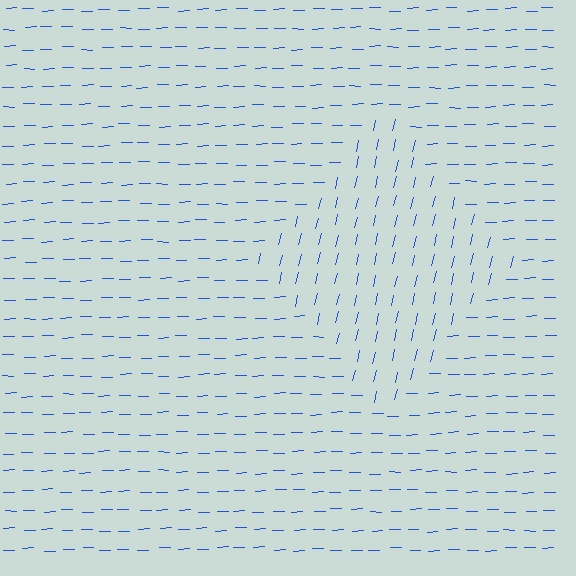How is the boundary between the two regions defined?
The boundary is defined purely by a change in line orientation (approximately 76 degrees difference). All lines are the same color and thickness.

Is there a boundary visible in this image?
Yes, there is a texture boundary formed by a change in line orientation.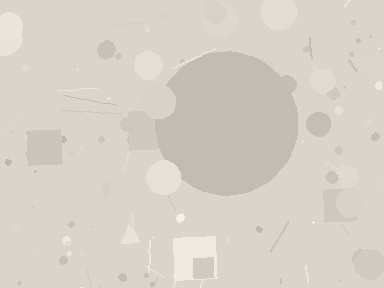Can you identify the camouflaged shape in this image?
The camouflaged shape is a circle.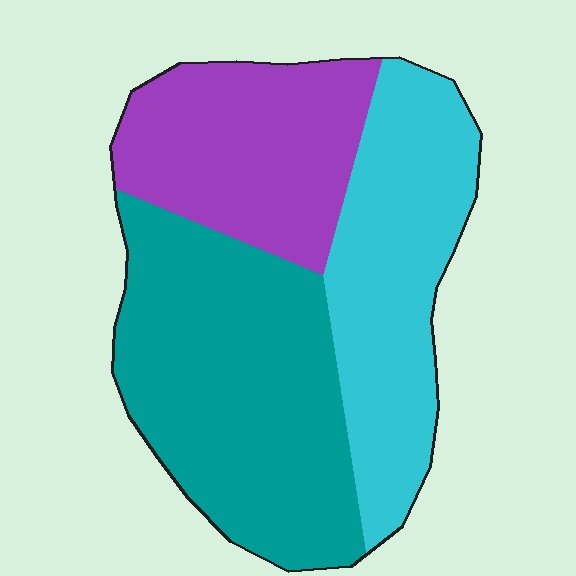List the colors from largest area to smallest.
From largest to smallest: teal, cyan, purple.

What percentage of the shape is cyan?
Cyan covers about 30% of the shape.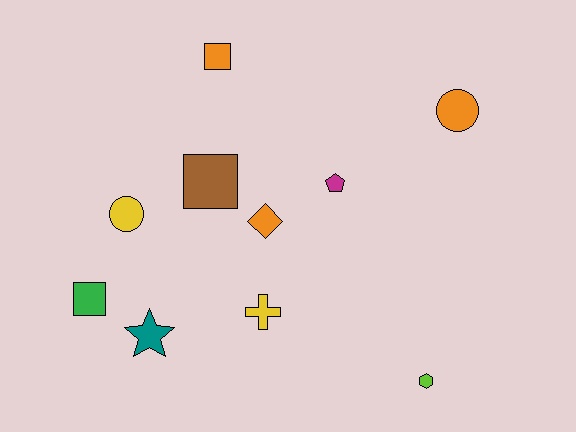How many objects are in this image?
There are 10 objects.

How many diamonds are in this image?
There is 1 diamond.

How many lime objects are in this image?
There is 1 lime object.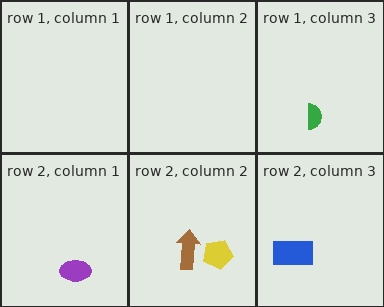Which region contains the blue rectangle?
The row 2, column 3 region.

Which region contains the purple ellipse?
The row 2, column 1 region.